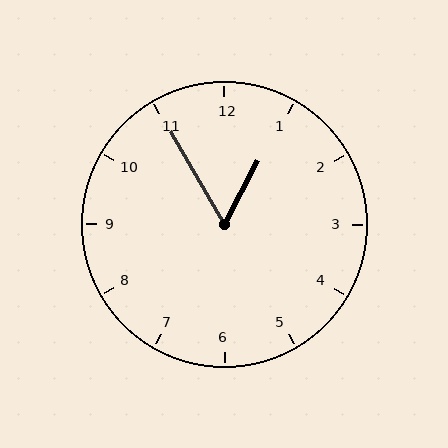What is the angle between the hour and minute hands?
Approximately 58 degrees.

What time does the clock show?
12:55.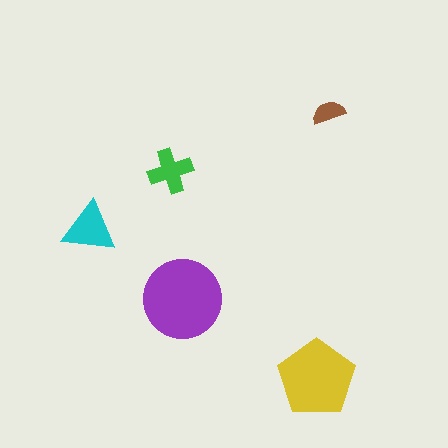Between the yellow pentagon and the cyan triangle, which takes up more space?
The yellow pentagon.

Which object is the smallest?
The brown semicircle.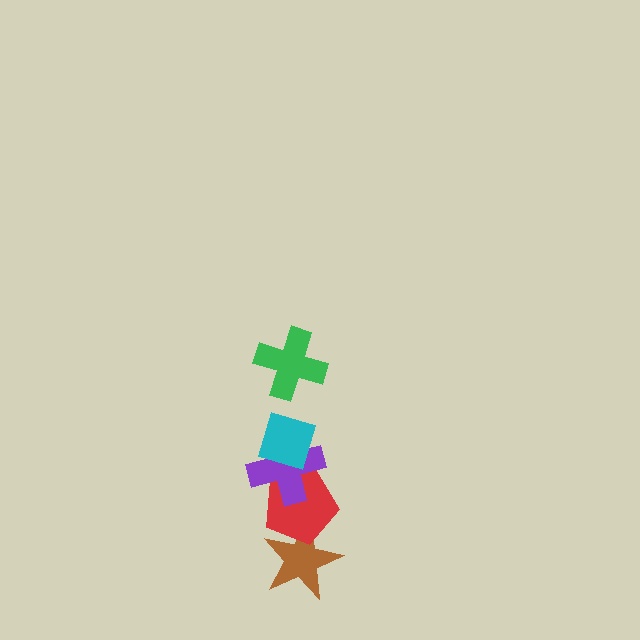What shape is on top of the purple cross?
The cyan diamond is on top of the purple cross.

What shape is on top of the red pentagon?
The purple cross is on top of the red pentagon.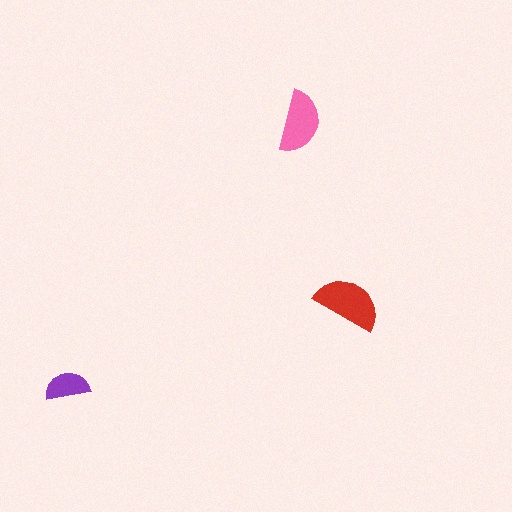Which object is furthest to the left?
The purple semicircle is leftmost.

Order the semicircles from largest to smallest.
the red one, the pink one, the purple one.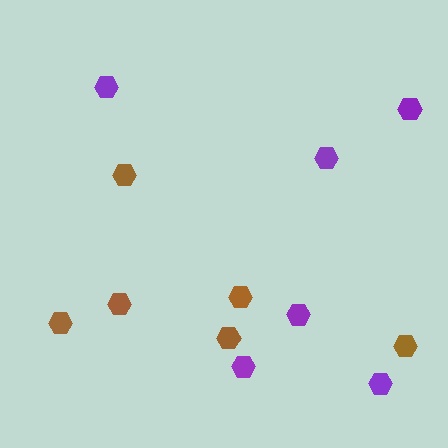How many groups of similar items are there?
There are 2 groups: one group of purple hexagons (6) and one group of brown hexagons (6).